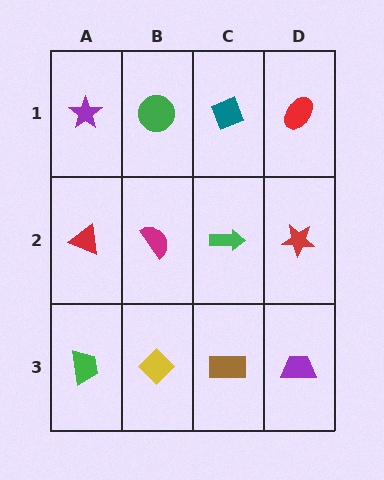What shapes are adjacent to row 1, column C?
A green arrow (row 2, column C), a green circle (row 1, column B), a red ellipse (row 1, column D).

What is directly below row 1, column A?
A red triangle.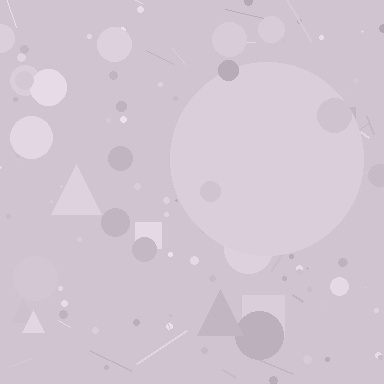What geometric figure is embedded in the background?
A circle is embedded in the background.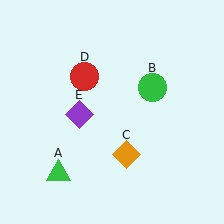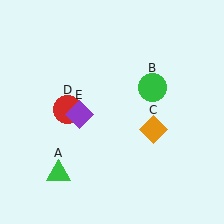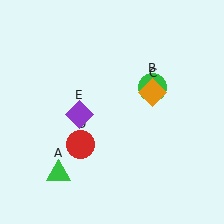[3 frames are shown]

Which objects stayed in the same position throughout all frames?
Green triangle (object A) and green circle (object B) and purple diamond (object E) remained stationary.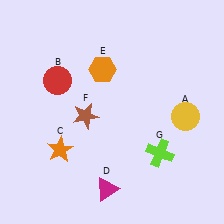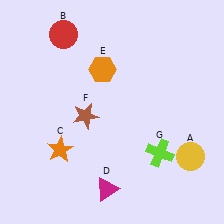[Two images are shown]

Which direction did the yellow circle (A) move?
The yellow circle (A) moved down.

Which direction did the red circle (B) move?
The red circle (B) moved up.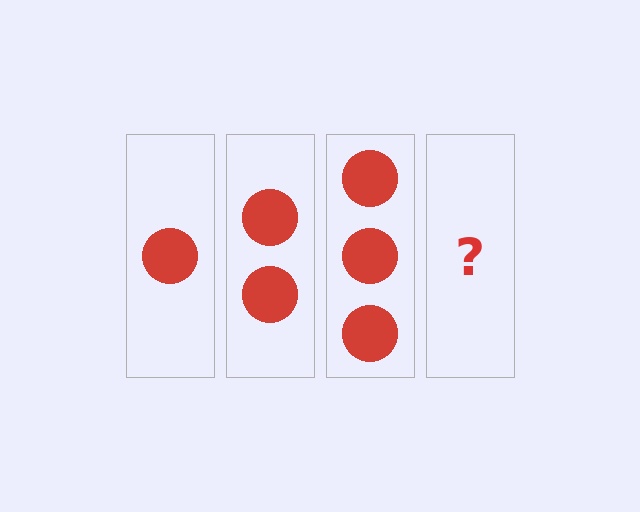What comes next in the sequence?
The next element should be 4 circles.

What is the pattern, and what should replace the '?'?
The pattern is that each step adds one more circle. The '?' should be 4 circles.